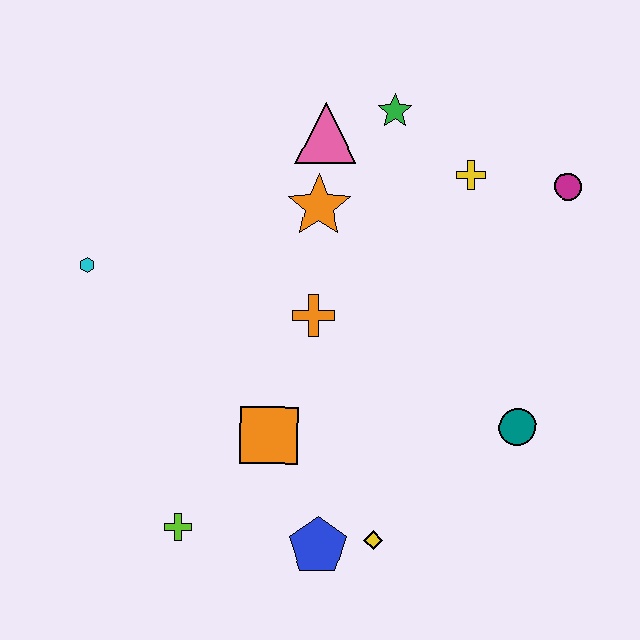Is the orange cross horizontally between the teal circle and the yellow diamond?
No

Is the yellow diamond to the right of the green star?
No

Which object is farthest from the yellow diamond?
The green star is farthest from the yellow diamond.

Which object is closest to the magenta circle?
The yellow cross is closest to the magenta circle.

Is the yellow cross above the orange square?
Yes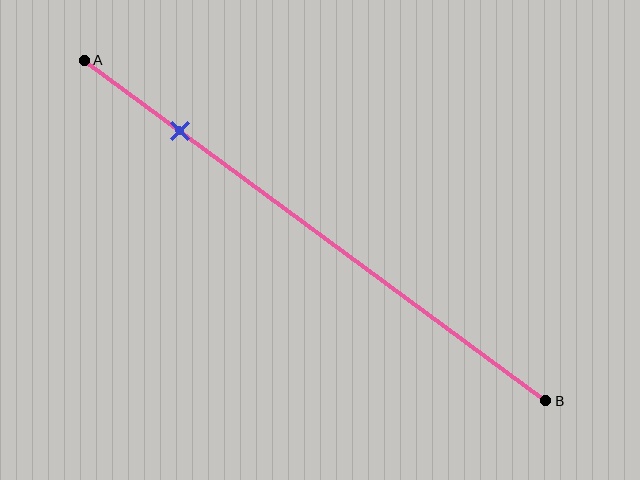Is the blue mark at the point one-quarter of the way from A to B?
No, the mark is at about 20% from A, not at the 25% one-quarter point.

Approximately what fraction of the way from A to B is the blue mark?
The blue mark is approximately 20% of the way from A to B.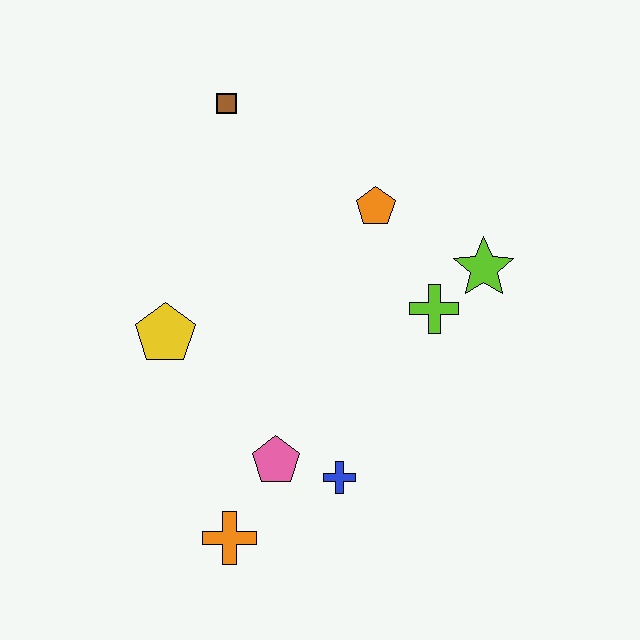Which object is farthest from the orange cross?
The brown square is farthest from the orange cross.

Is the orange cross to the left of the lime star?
Yes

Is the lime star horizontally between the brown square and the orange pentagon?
No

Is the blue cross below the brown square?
Yes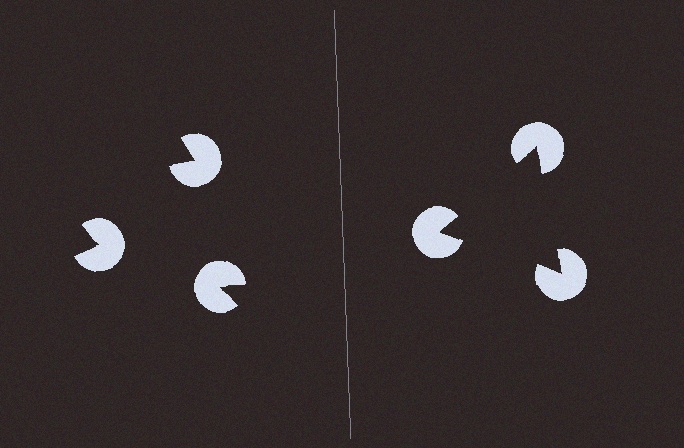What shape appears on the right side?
An illusory triangle.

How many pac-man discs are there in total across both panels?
6 — 3 on each side.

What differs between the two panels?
The pac-man discs are positioned identically on both sides; only the wedge orientations differ. On the right they align to a triangle; on the left they are misaligned.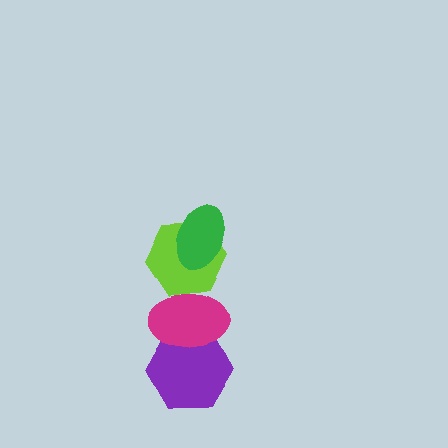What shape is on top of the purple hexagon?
The magenta ellipse is on top of the purple hexagon.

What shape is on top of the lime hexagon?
The green ellipse is on top of the lime hexagon.